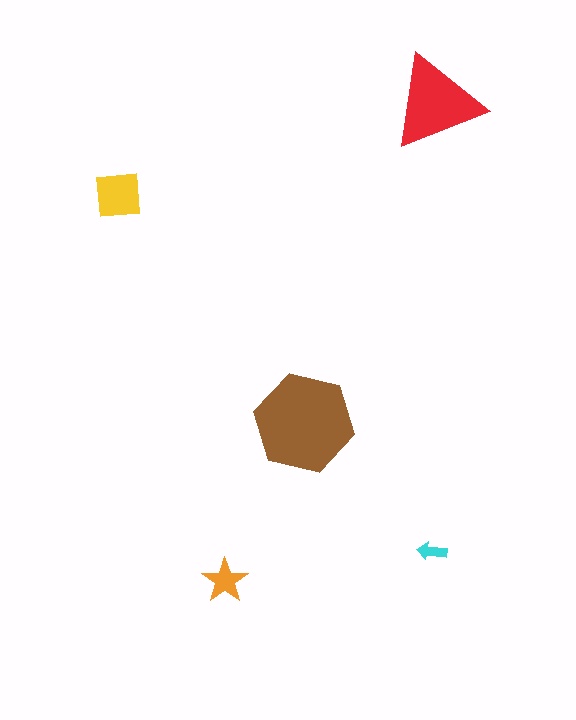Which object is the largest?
The brown hexagon.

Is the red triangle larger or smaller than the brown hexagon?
Smaller.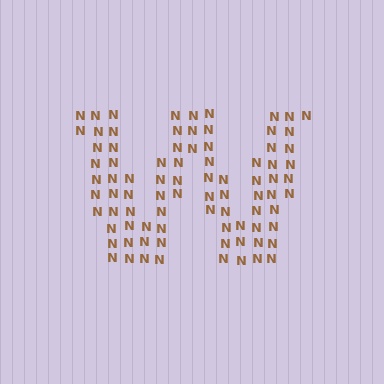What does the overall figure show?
The overall figure shows the letter W.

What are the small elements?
The small elements are letter N's.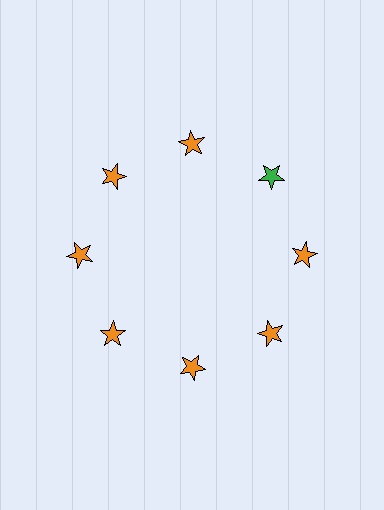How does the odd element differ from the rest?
It has a different color: green instead of orange.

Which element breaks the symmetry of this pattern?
The green star at roughly the 2 o'clock position breaks the symmetry. All other shapes are orange stars.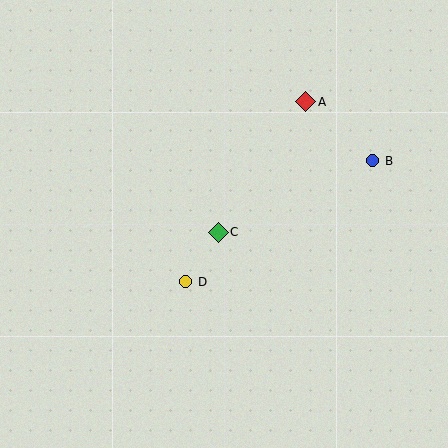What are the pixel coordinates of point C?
Point C is at (218, 232).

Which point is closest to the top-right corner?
Point A is closest to the top-right corner.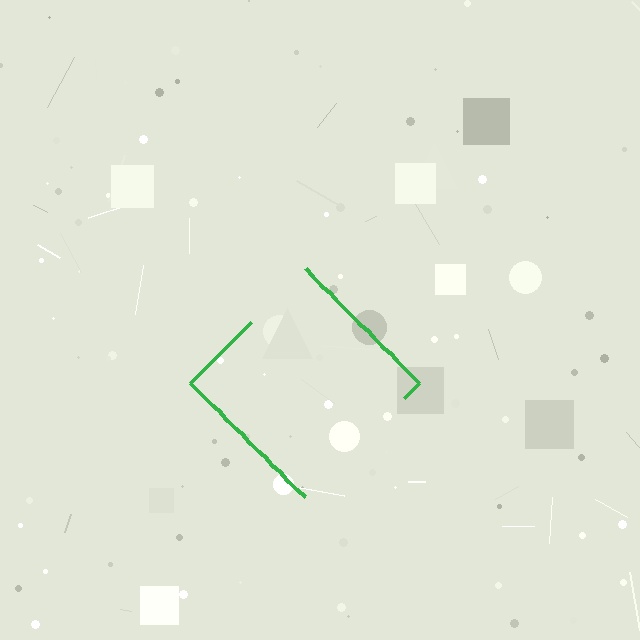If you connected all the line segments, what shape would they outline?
They would outline a diamond.